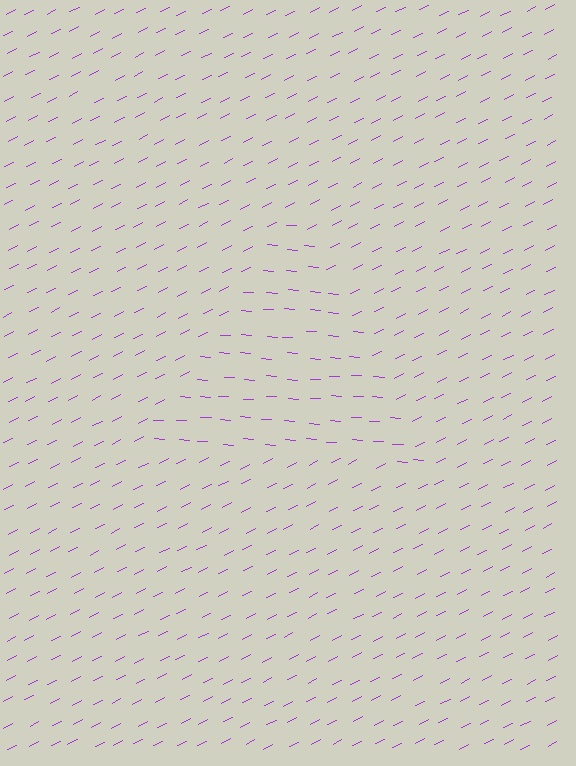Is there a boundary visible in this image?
Yes, there is a texture boundary formed by a change in line orientation.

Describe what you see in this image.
The image is filled with small purple line segments. A triangle region in the image has lines oriented differently from the surrounding lines, creating a visible texture boundary.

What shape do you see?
I see a triangle.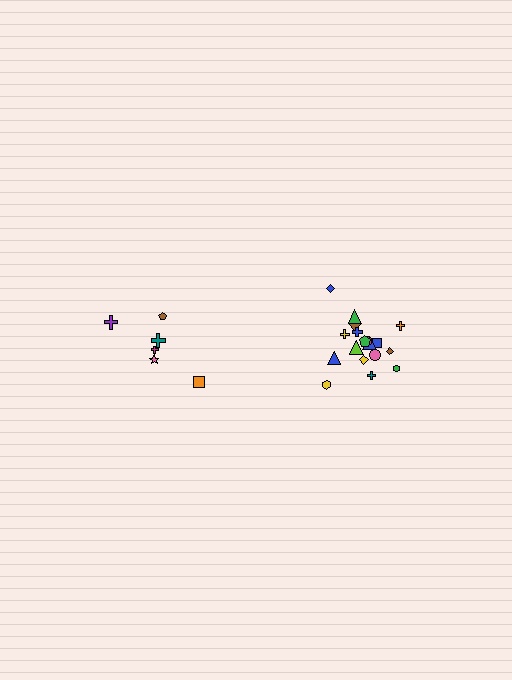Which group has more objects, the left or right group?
The right group.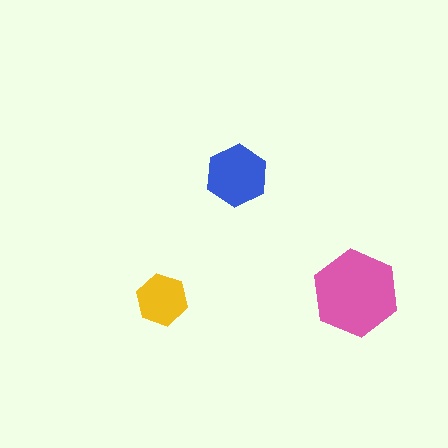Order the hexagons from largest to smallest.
the pink one, the blue one, the yellow one.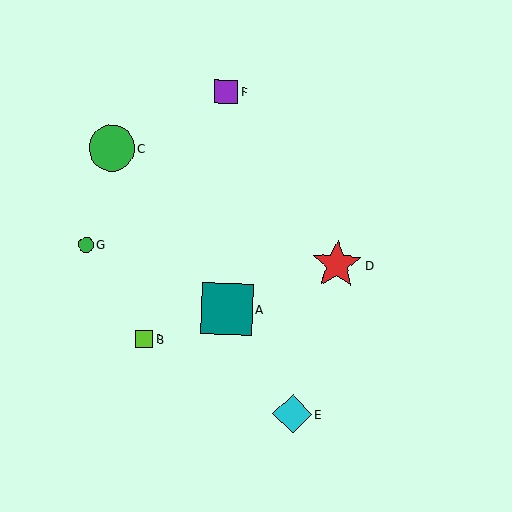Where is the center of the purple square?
The center of the purple square is at (226, 92).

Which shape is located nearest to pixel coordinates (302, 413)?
The cyan diamond (labeled E) at (292, 414) is nearest to that location.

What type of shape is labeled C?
Shape C is a green circle.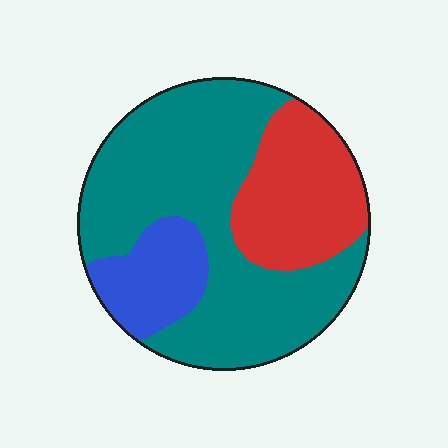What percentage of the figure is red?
Red covers roughly 25% of the figure.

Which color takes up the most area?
Teal, at roughly 60%.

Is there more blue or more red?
Red.